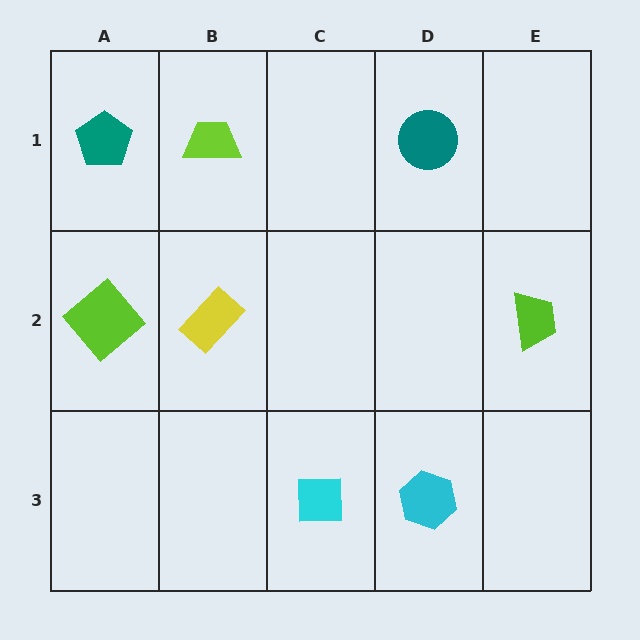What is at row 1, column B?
A lime trapezoid.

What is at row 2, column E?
A lime trapezoid.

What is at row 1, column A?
A teal pentagon.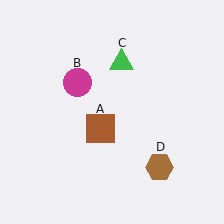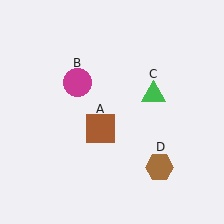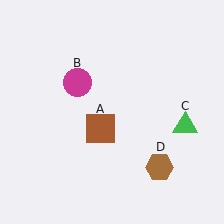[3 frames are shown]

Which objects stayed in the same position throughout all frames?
Brown square (object A) and magenta circle (object B) and brown hexagon (object D) remained stationary.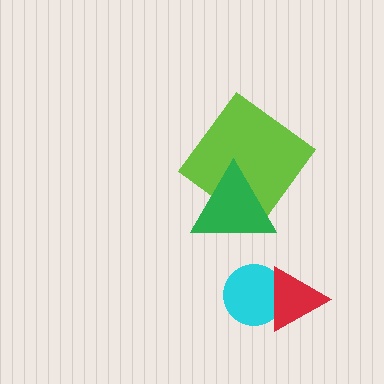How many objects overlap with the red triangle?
1 object overlaps with the red triangle.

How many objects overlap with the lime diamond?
1 object overlaps with the lime diamond.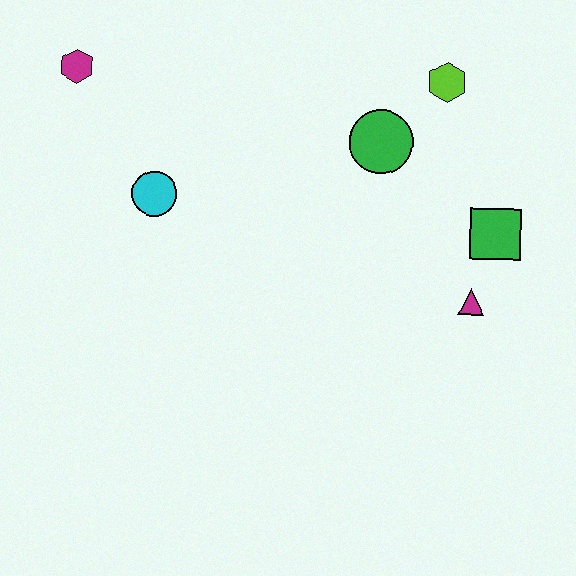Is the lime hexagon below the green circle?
No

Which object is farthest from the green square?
The magenta hexagon is farthest from the green square.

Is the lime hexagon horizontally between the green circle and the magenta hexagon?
No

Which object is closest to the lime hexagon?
The green circle is closest to the lime hexagon.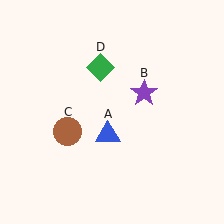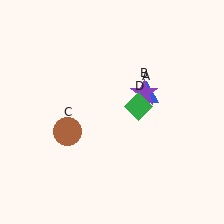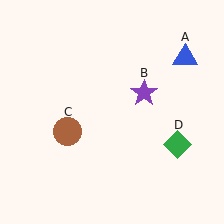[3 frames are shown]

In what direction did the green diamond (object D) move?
The green diamond (object D) moved down and to the right.